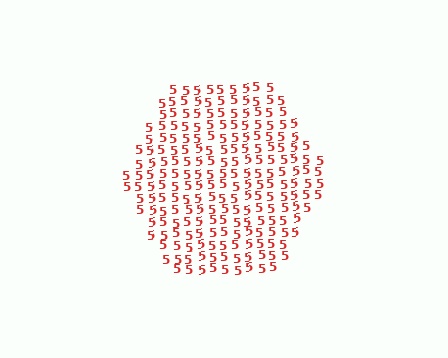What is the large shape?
The large shape is a hexagon.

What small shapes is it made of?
It is made of small digit 5's.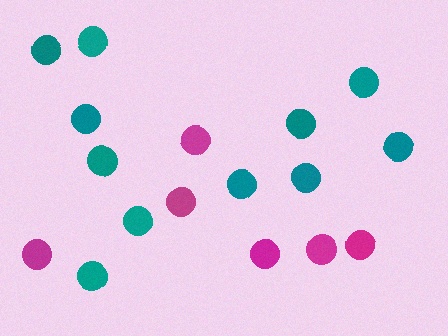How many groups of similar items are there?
There are 2 groups: one group of teal circles (11) and one group of magenta circles (6).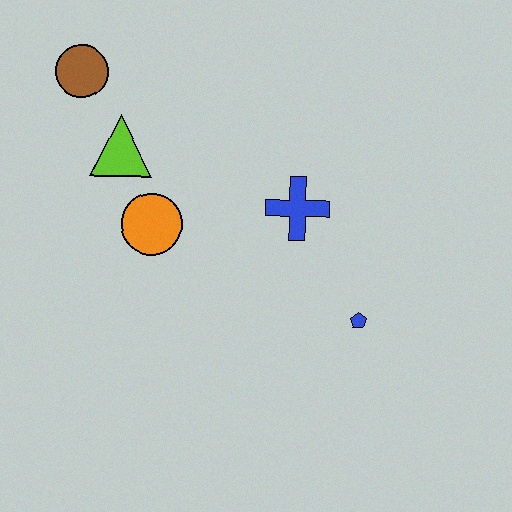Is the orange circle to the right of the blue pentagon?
No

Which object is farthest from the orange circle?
The blue pentagon is farthest from the orange circle.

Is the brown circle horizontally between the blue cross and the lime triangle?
No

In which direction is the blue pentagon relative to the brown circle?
The blue pentagon is to the right of the brown circle.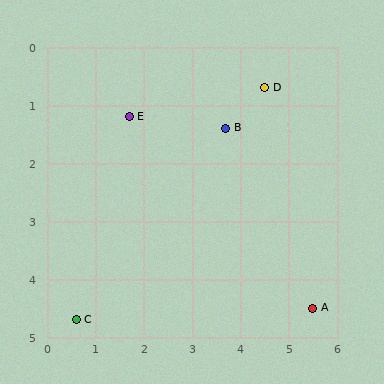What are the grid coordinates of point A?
Point A is at approximately (5.5, 4.5).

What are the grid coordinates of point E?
Point E is at approximately (1.7, 1.2).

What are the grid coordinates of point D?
Point D is at approximately (4.5, 0.7).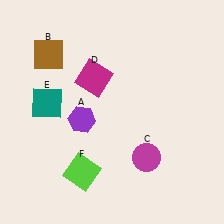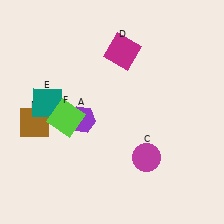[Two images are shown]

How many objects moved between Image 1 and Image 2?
3 objects moved between the two images.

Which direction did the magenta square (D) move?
The magenta square (D) moved right.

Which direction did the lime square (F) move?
The lime square (F) moved up.